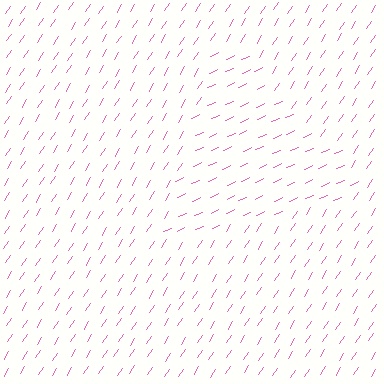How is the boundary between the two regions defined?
The boundary is defined purely by a change in line orientation (approximately 33 degrees difference). All lines are the same color and thickness.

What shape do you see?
I see a triangle.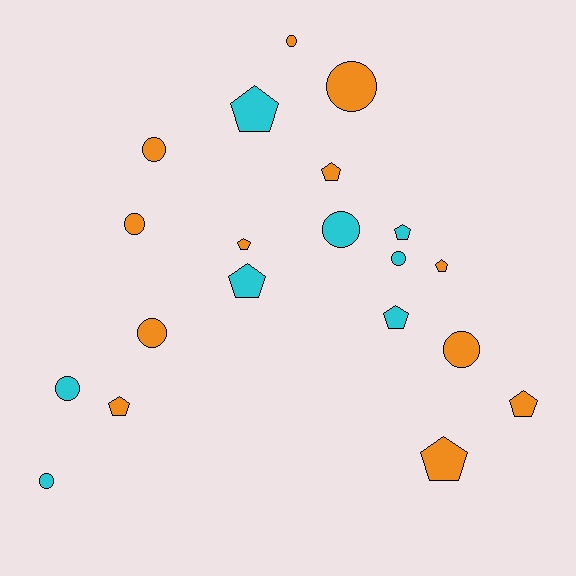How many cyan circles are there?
There are 4 cyan circles.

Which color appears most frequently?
Orange, with 12 objects.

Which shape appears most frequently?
Circle, with 10 objects.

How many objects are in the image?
There are 20 objects.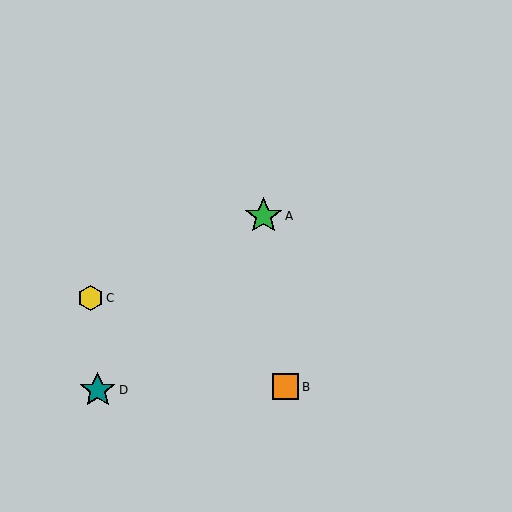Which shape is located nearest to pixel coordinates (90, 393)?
The teal star (labeled D) at (98, 390) is nearest to that location.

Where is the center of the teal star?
The center of the teal star is at (98, 390).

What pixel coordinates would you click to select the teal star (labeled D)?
Click at (98, 390) to select the teal star D.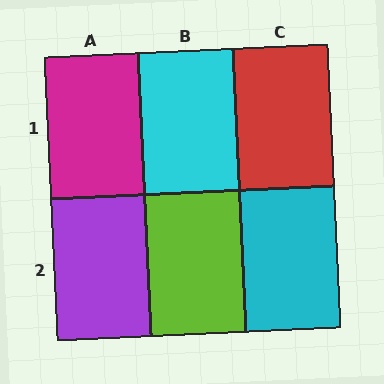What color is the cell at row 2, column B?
Lime.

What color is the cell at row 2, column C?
Cyan.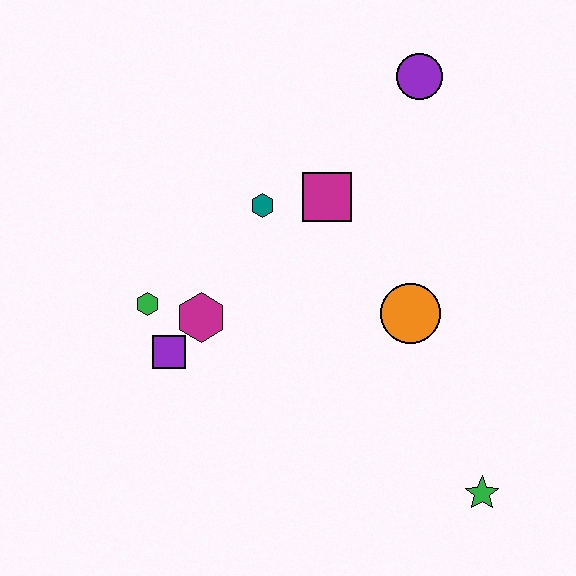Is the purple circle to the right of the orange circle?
Yes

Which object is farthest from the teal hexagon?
The green star is farthest from the teal hexagon.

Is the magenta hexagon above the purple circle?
No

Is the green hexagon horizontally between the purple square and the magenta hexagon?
No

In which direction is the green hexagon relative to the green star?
The green hexagon is to the left of the green star.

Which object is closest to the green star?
The orange circle is closest to the green star.